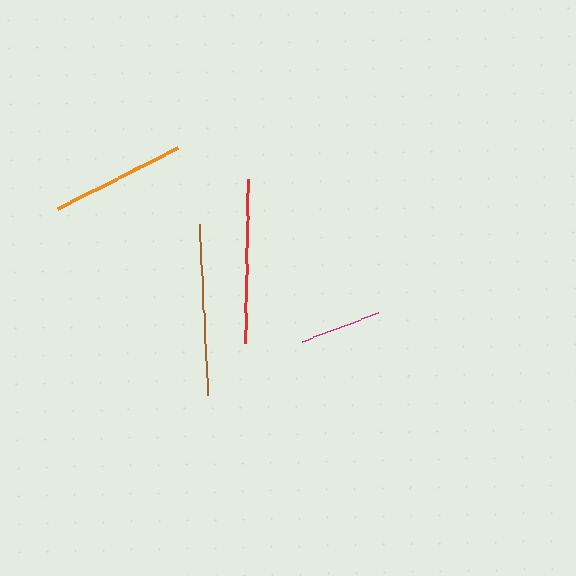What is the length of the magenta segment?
The magenta segment is approximately 80 pixels long.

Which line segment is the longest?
The brown line is the longest at approximately 172 pixels.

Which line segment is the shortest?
The magenta line is the shortest at approximately 80 pixels.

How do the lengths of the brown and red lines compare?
The brown and red lines are approximately the same length.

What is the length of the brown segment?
The brown segment is approximately 172 pixels long.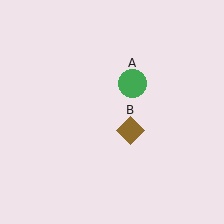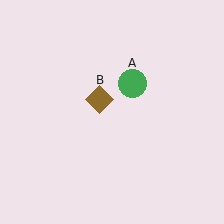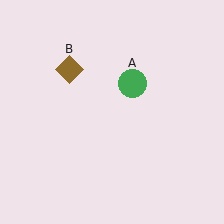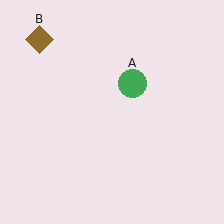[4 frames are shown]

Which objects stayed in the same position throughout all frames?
Green circle (object A) remained stationary.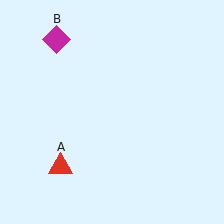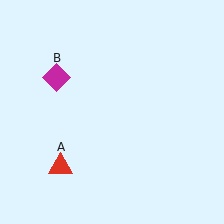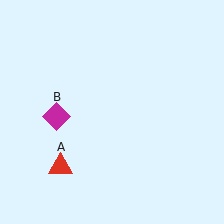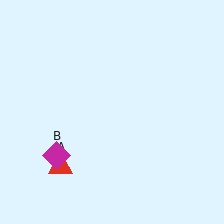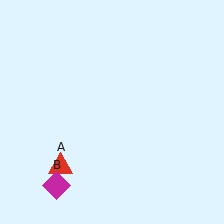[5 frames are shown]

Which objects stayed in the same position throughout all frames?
Red triangle (object A) remained stationary.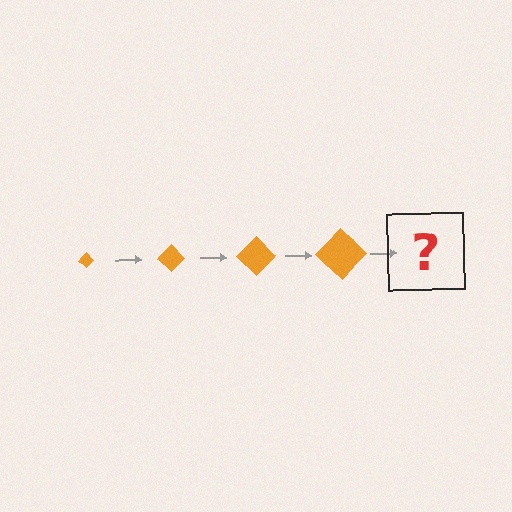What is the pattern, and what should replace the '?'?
The pattern is that the diamond gets progressively larger each step. The '?' should be an orange diamond, larger than the previous one.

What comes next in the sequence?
The next element should be an orange diamond, larger than the previous one.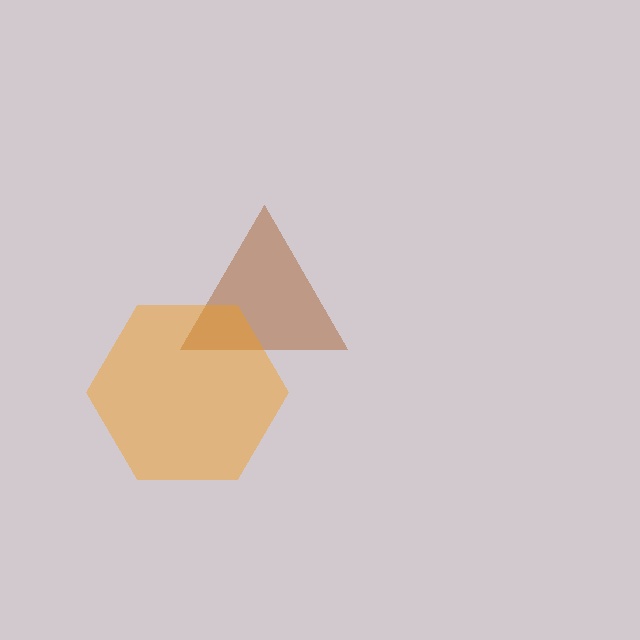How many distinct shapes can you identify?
There are 2 distinct shapes: a brown triangle, an orange hexagon.